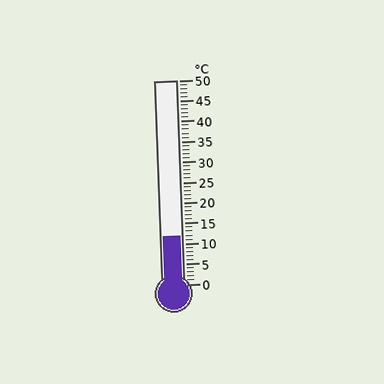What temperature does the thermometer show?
The thermometer shows approximately 12°C.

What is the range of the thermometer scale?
The thermometer scale ranges from 0°C to 50°C.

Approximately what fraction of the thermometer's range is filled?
The thermometer is filled to approximately 25% of its range.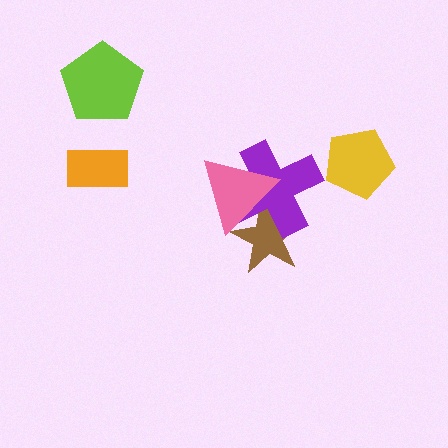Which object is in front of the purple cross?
The pink triangle is in front of the purple cross.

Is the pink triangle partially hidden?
No, no other shape covers it.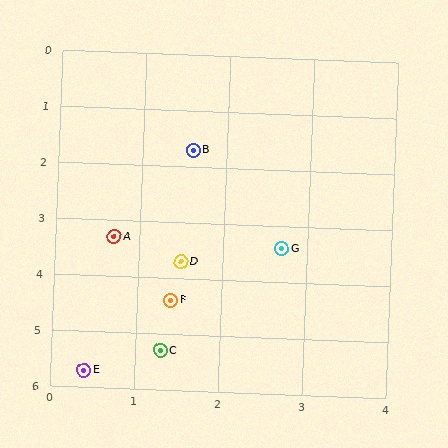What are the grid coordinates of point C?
Point C is at approximately (1.3, 5.3).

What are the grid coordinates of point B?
Point B is at approximately (1.6, 1.7).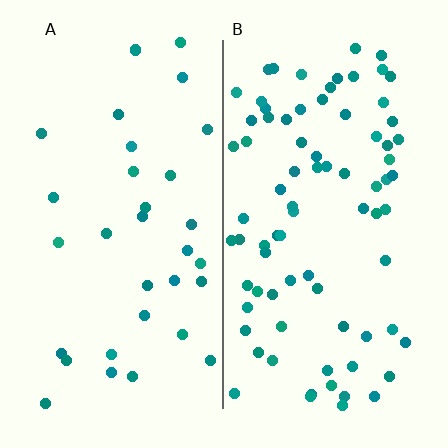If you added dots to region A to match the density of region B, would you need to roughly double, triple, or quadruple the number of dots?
Approximately double.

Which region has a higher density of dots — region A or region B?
B (the right).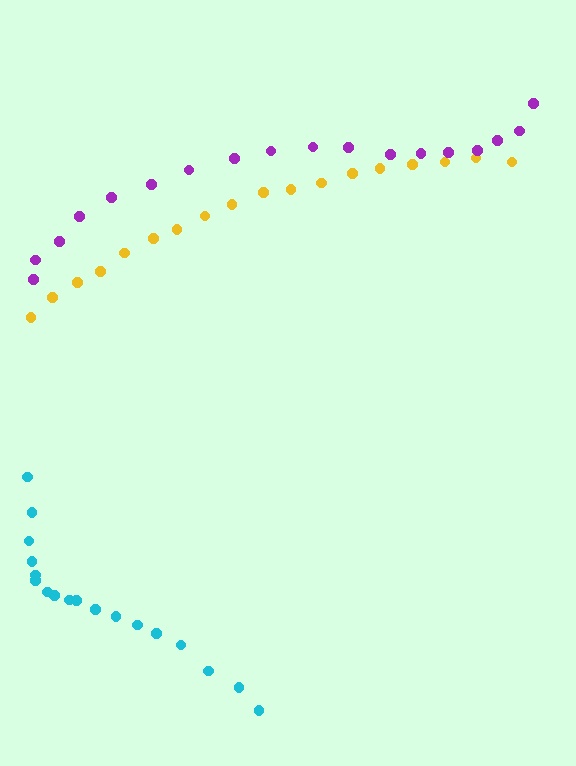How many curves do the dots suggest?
There are 3 distinct paths.